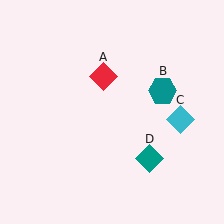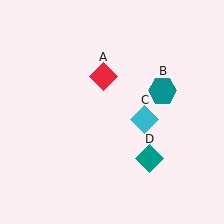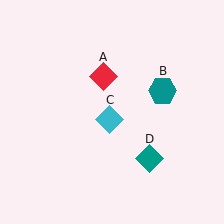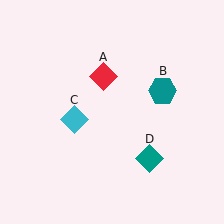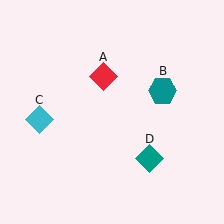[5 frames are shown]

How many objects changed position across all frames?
1 object changed position: cyan diamond (object C).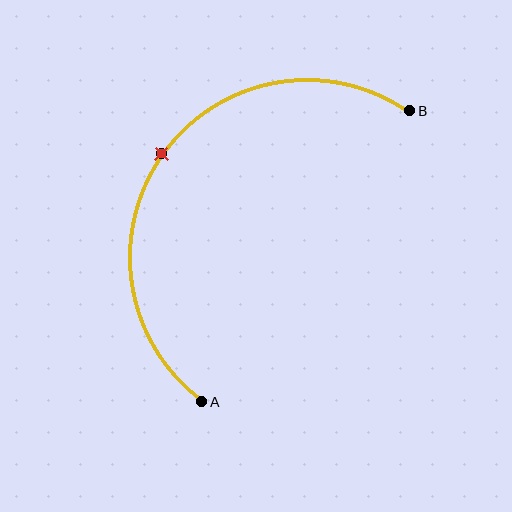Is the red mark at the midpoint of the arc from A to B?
Yes. The red mark lies on the arc at equal arc-length from both A and B — it is the arc midpoint.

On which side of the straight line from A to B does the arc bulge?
The arc bulges above and to the left of the straight line connecting A and B.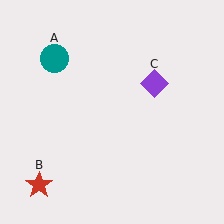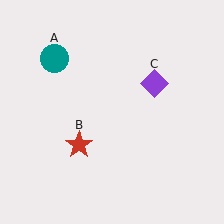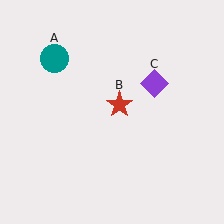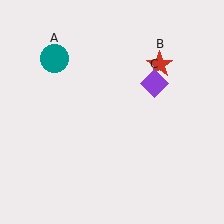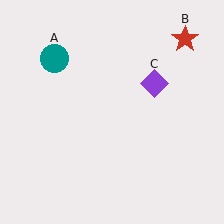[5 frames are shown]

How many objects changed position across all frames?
1 object changed position: red star (object B).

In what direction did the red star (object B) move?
The red star (object B) moved up and to the right.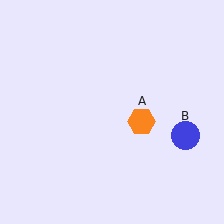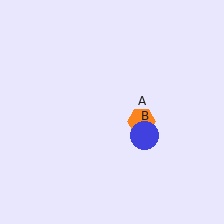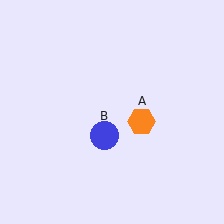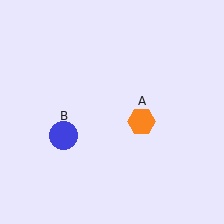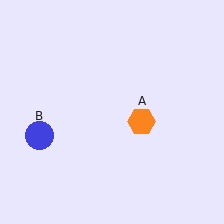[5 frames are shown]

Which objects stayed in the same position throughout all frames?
Orange hexagon (object A) remained stationary.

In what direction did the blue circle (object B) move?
The blue circle (object B) moved left.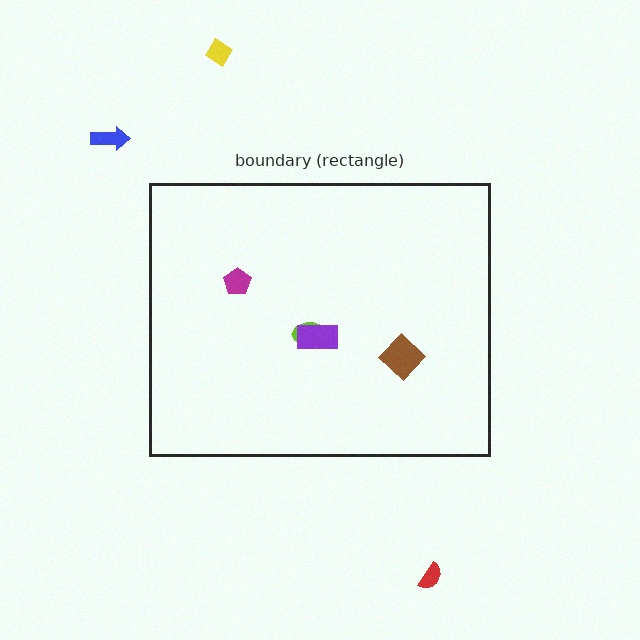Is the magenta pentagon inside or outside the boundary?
Inside.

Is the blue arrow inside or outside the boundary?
Outside.